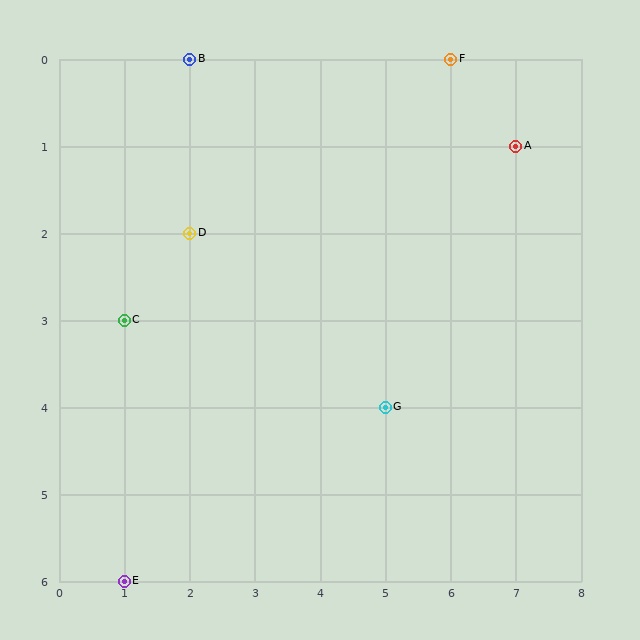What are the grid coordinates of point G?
Point G is at grid coordinates (5, 4).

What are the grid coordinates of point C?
Point C is at grid coordinates (1, 3).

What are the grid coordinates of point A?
Point A is at grid coordinates (7, 1).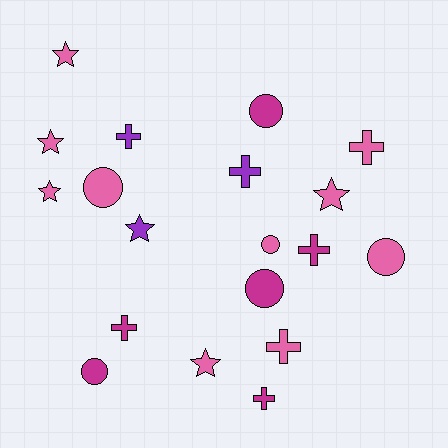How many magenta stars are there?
There are no magenta stars.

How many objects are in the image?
There are 19 objects.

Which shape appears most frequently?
Cross, with 7 objects.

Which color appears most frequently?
Pink, with 10 objects.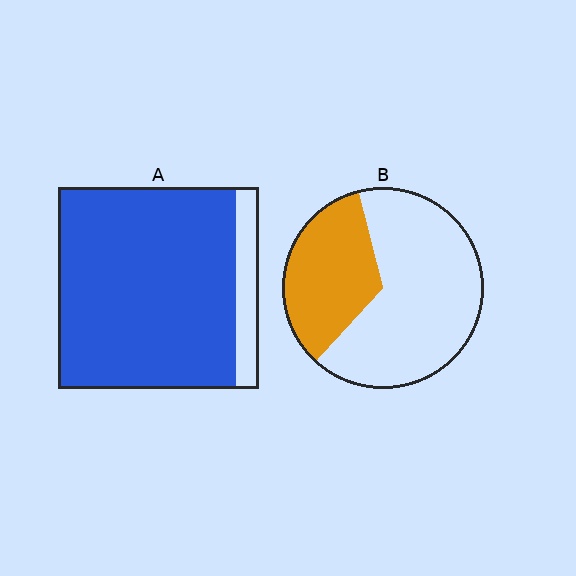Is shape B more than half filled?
No.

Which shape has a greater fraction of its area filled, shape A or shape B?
Shape A.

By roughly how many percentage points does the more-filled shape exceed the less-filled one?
By roughly 55 percentage points (A over B).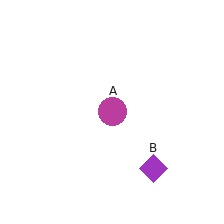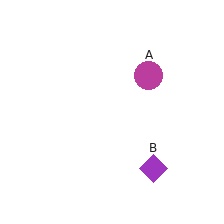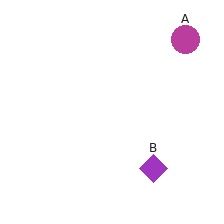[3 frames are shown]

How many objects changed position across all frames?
1 object changed position: magenta circle (object A).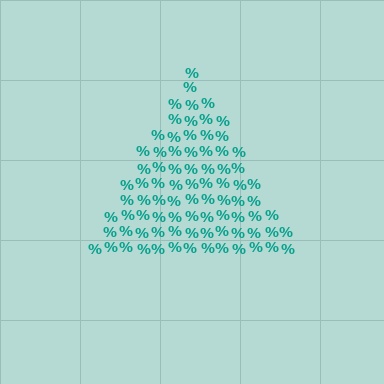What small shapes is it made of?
It is made of small percent signs.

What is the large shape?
The large shape is a triangle.